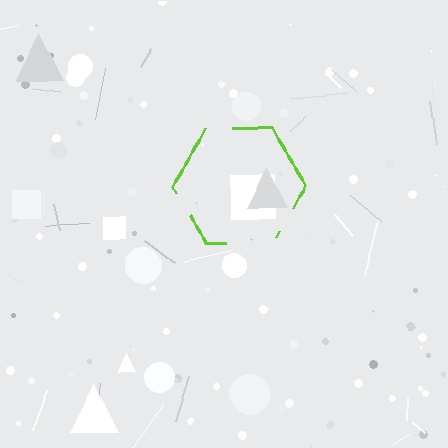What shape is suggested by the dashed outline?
The dashed outline suggests a hexagon.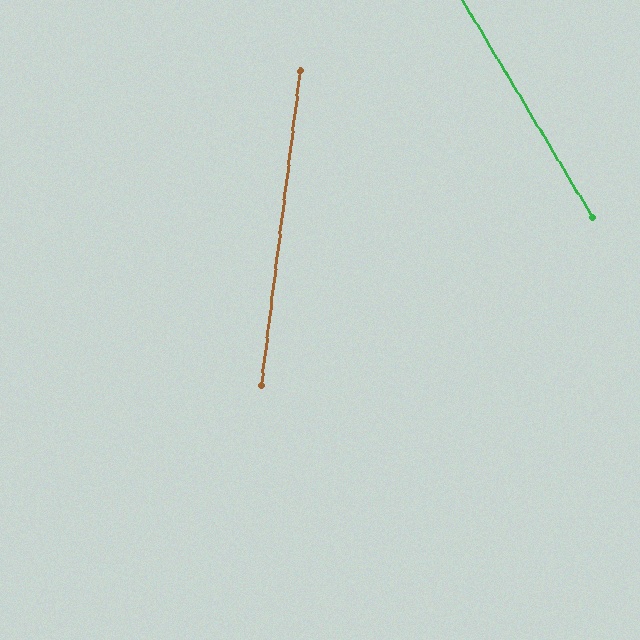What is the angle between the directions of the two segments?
Approximately 38 degrees.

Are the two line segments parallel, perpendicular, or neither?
Neither parallel nor perpendicular — they differ by about 38°.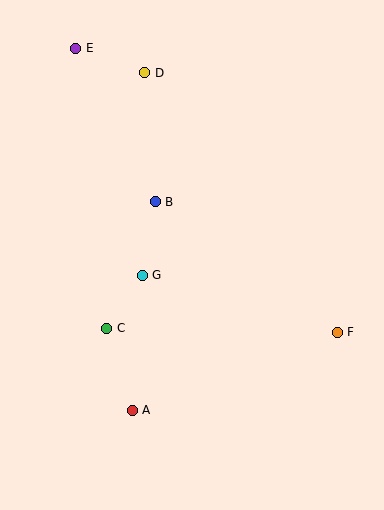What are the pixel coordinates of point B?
Point B is at (155, 202).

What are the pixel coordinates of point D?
Point D is at (145, 73).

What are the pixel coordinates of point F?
Point F is at (337, 332).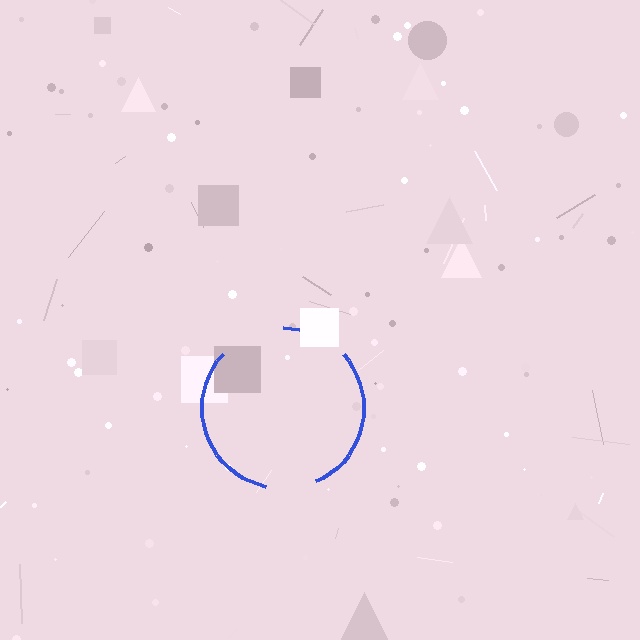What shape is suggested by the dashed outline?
The dashed outline suggests a circle.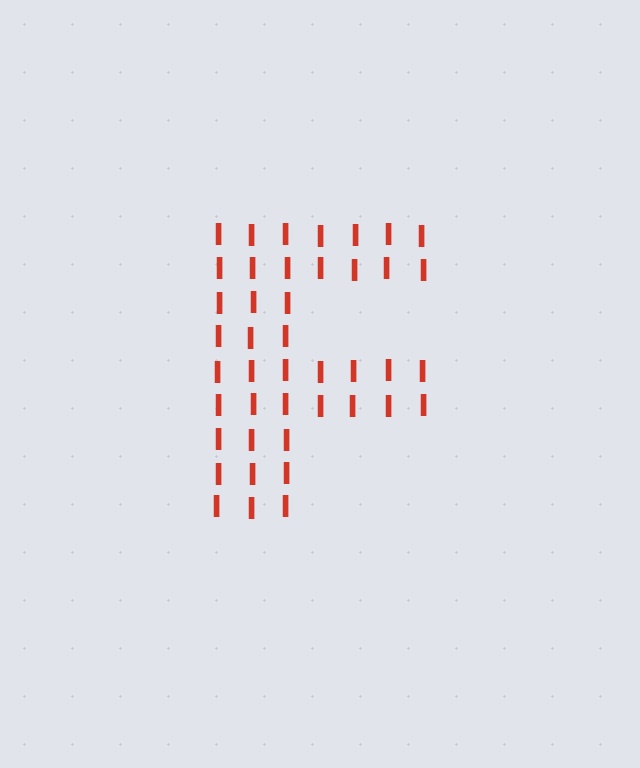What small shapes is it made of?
It is made of small letter I's.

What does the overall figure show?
The overall figure shows the letter F.